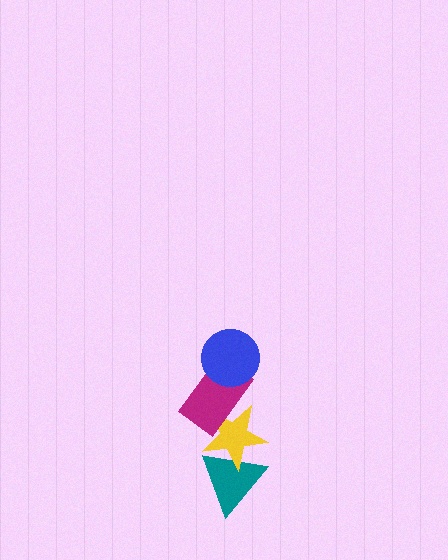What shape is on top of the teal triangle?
The yellow star is on top of the teal triangle.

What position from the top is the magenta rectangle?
The magenta rectangle is 2nd from the top.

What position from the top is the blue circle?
The blue circle is 1st from the top.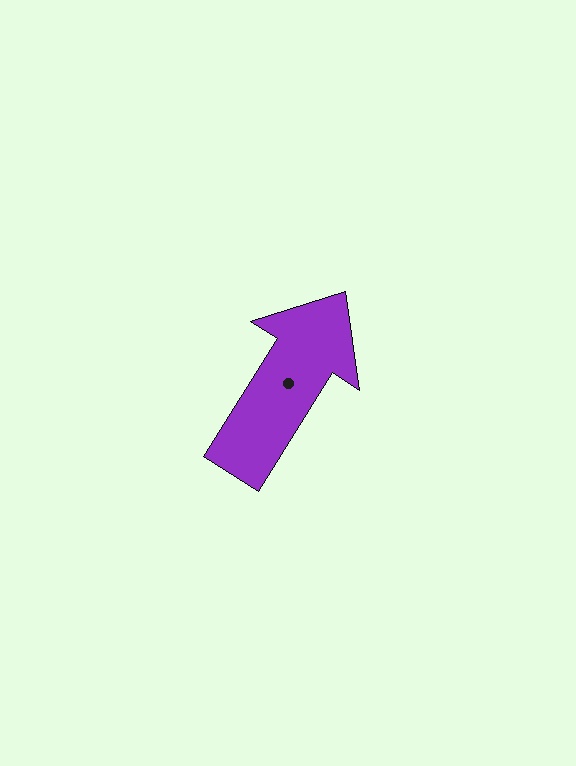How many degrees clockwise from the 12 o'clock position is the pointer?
Approximately 32 degrees.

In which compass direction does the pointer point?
Northeast.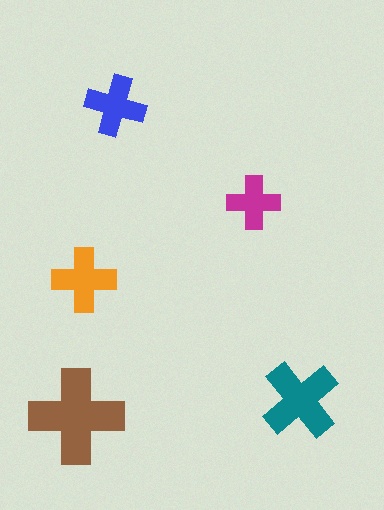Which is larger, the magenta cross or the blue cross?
The blue one.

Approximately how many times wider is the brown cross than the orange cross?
About 1.5 times wider.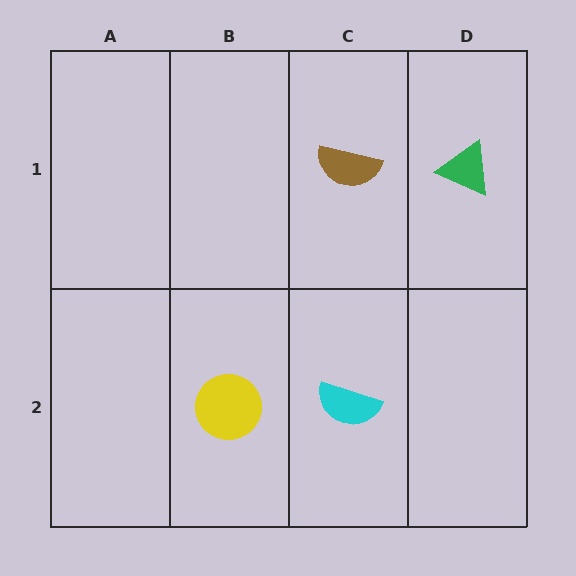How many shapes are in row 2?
2 shapes.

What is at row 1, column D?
A green triangle.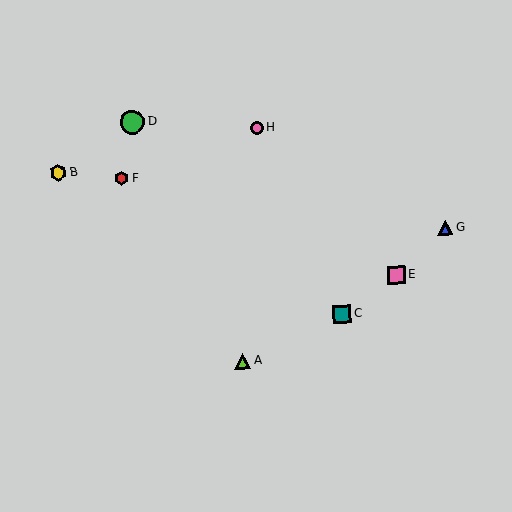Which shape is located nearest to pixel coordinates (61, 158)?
The yellow hexagon (labeled B) at (58, 173) is nearest to that location.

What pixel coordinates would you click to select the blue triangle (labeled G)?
Click at (445, 228) to select the blue triangle G.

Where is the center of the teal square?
The center of the teal square is at (342, 314).